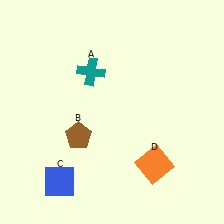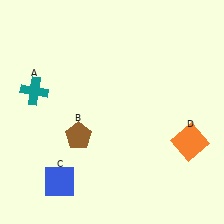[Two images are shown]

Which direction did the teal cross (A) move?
The teal cross (A) moved left.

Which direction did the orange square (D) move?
The orange square (D) moved right.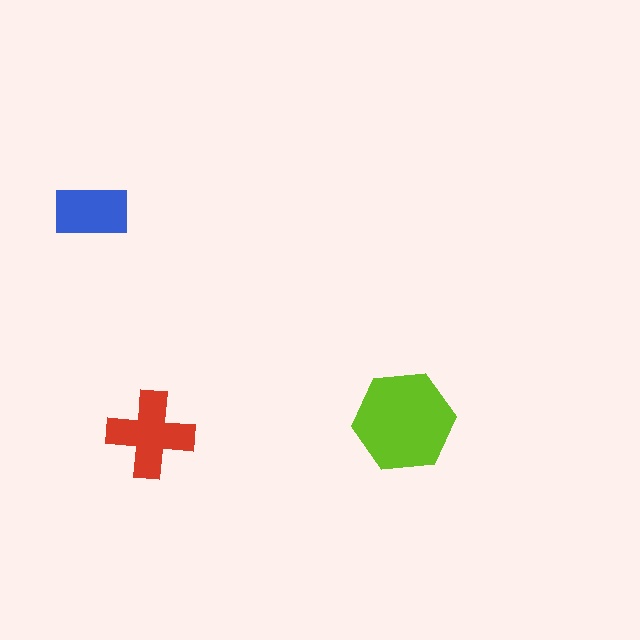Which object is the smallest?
The blue rectangle.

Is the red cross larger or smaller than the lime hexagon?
Smaller.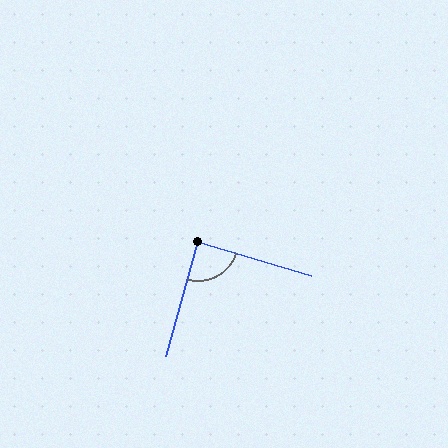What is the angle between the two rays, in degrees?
Approximately 89 degrees.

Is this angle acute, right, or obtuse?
It is approximately a right angle.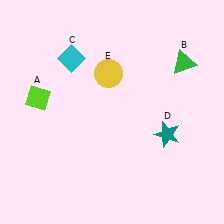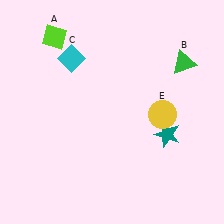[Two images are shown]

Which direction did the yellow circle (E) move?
The yellow circle (E) moved right.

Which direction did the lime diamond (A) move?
The lime diamond (A) moved up.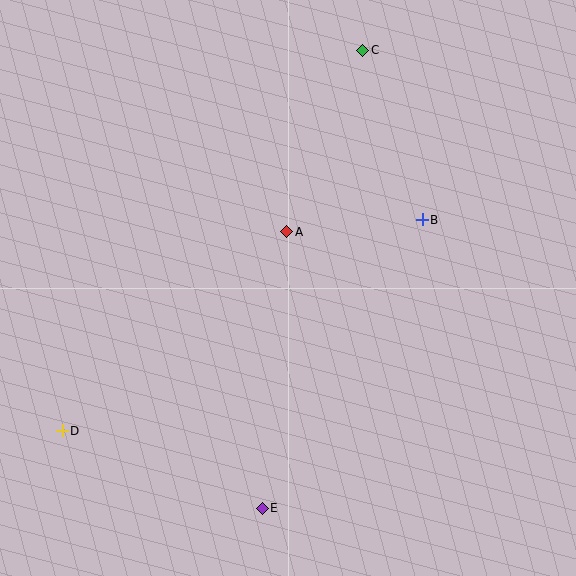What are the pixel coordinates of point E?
Point E is at (262, 508).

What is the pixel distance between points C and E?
The distance between C and E is 469 pixels.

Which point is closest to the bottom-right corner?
Point E is closest to the bottom-right corner.